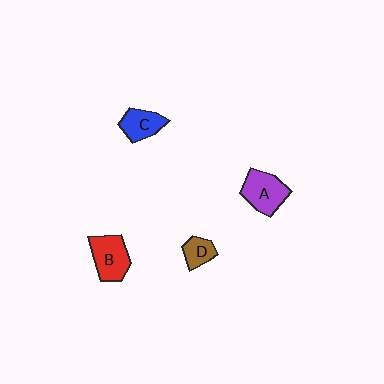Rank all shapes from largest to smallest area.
From largest to smallest: A (purple), B (red), C (blue), D (brown).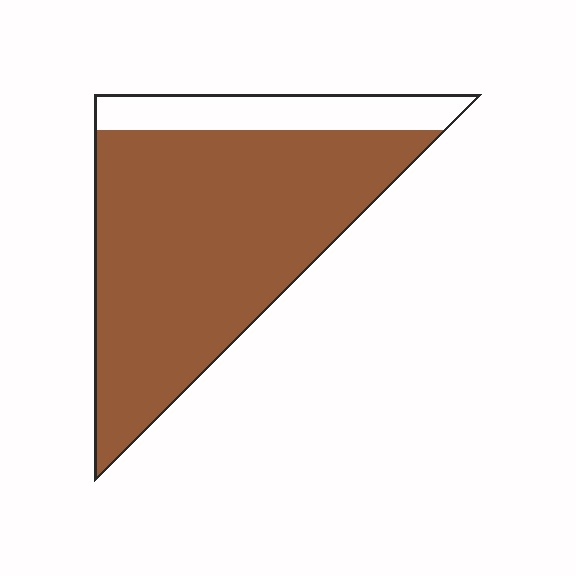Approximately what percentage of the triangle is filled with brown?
Approximately 80%.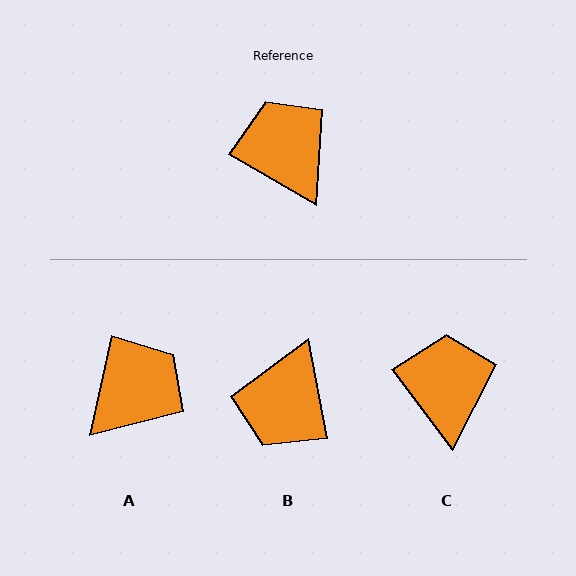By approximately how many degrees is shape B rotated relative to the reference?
Approximately 131 degrees counter-clockwise.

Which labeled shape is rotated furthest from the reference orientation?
B, about 131 degrees away.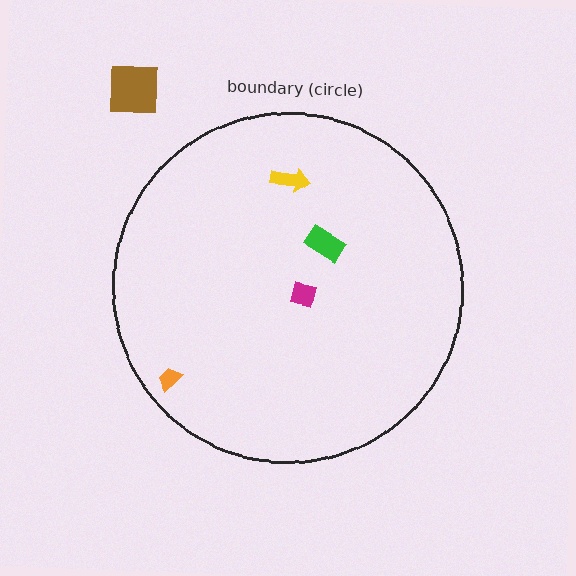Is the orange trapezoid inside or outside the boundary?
Inside.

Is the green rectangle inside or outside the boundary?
Inside.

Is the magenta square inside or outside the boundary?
Inside.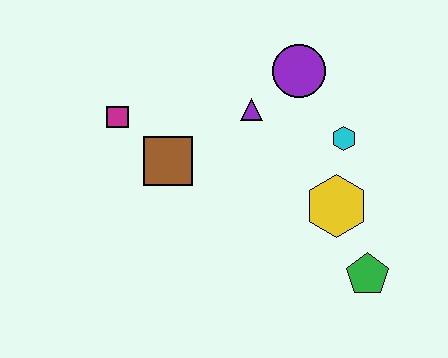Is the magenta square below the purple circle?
Yes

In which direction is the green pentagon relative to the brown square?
The green pentagon is to the right of the brown square.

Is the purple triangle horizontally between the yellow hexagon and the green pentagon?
No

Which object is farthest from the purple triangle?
The green pentagon is farthest from the purple triangle.